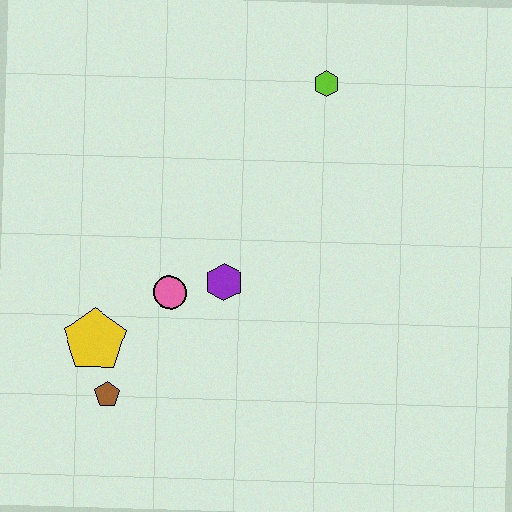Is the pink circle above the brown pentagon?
Yes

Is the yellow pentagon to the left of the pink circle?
Yes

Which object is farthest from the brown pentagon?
The lime hexagon is farthest from the brown pentagon.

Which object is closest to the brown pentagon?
The yellow pentagon is closest to the brown pentagon.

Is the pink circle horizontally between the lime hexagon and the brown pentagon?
Yes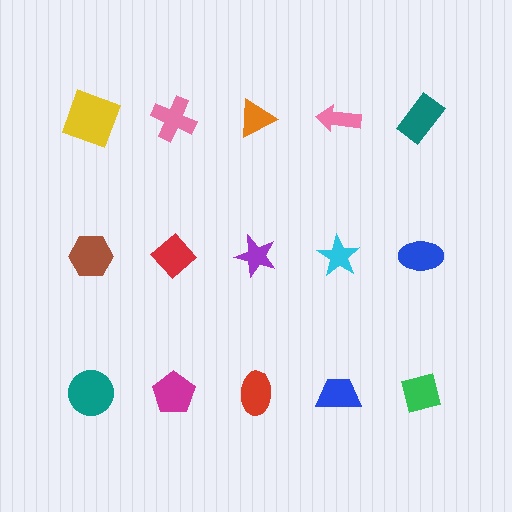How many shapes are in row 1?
5 shapes.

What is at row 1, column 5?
A teal rectangle.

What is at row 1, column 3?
An orange triangle.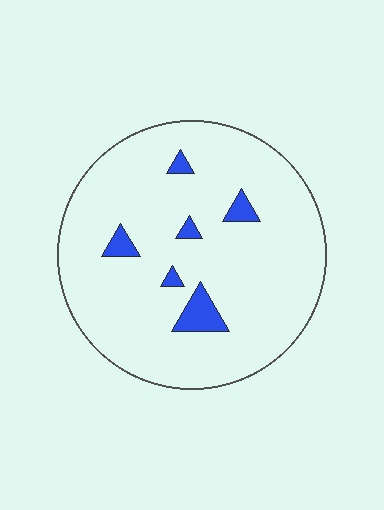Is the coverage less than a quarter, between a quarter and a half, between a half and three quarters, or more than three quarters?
Less than a quarter.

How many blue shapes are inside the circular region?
6.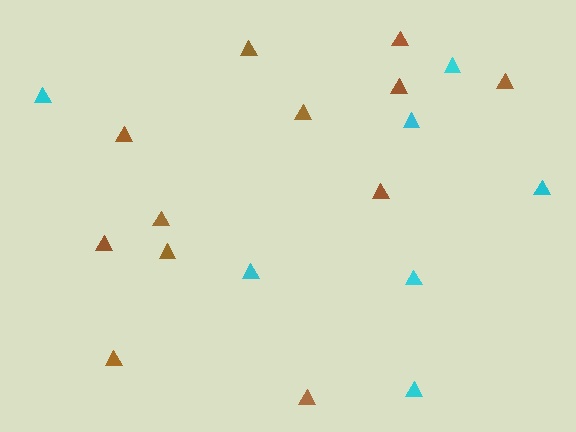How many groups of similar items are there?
There are 2 groups: one group of brown triangles (12) and one group of cyan triangles (7).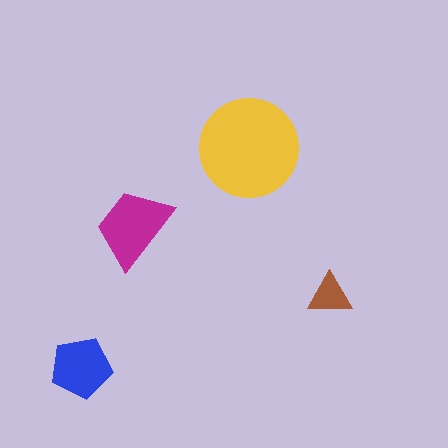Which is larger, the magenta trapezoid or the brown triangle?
The magenta trapezoid.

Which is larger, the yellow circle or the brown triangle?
The yellow circle.